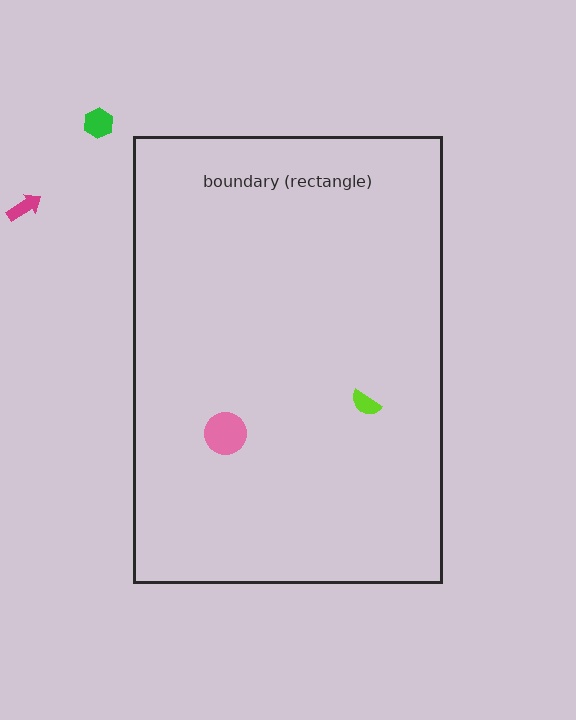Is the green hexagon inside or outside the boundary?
Outside.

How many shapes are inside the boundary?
2 inside, 2 outside.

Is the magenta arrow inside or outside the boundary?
Outside.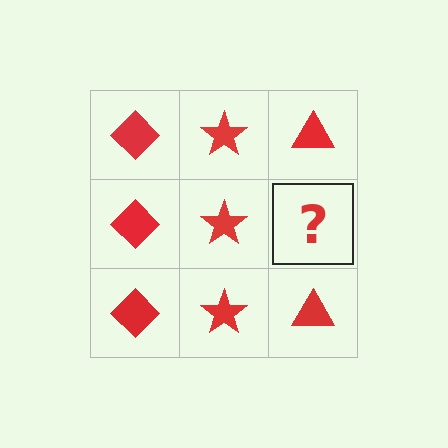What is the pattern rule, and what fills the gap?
The rule is that each column has a consistent shape. The gap should be filled with a red triangle.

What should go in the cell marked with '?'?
The missing cell should contain a red triangle.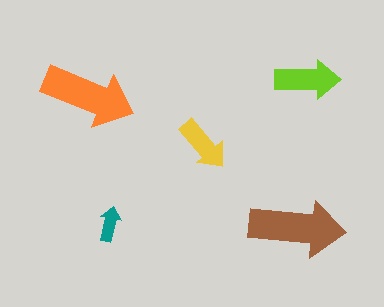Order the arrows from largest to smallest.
the brown one, the orange one, the lime one, the yellow one, the teal one.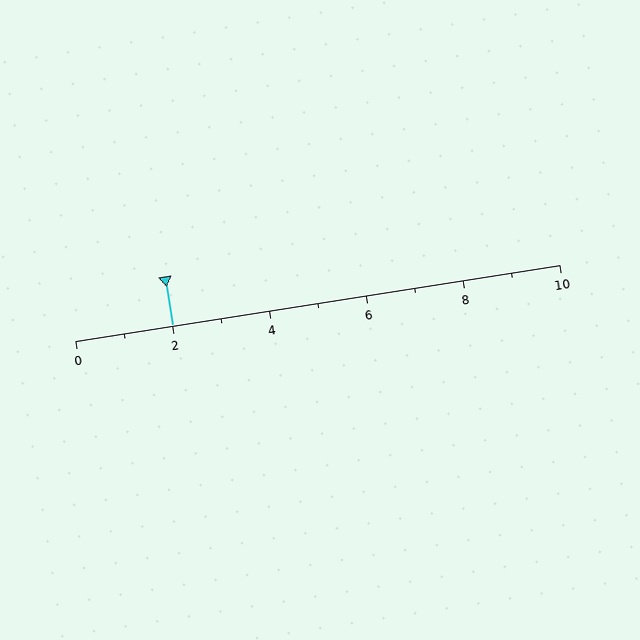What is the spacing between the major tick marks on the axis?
The major ticks are spaced 2 apart.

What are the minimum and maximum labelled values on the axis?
The axis runs from 0 to 10.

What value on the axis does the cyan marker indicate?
The marker indicates approximately 2.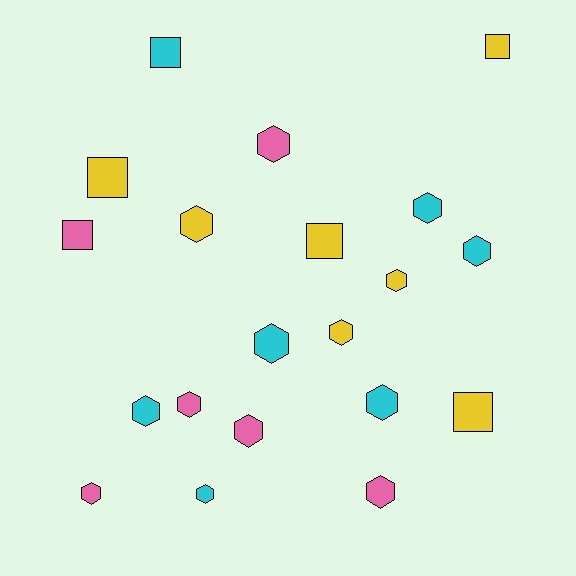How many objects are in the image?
There are 20 objects.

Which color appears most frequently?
Yellow, with 7 objects.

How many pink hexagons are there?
There are 5 pink hexagons.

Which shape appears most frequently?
Hexagon, with 14 objects.